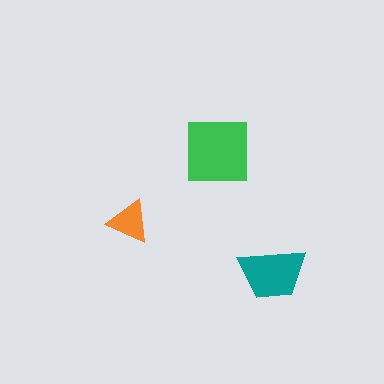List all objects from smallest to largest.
The orange triangle, the teal trapezoid, the green square.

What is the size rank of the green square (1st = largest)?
1st.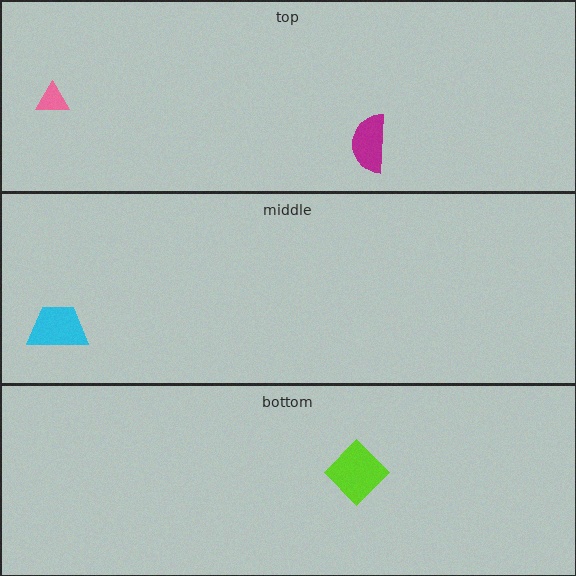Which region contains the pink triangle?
The top region.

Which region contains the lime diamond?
The bottom region.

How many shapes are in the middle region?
1.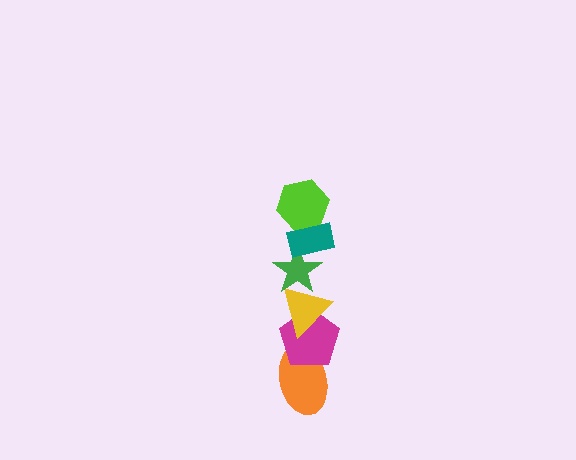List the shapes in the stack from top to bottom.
From top to bottom: the lime hexagon, the teal rectangle, the green star, the yellow triangle, the magenta pentagon, the orange ellipse.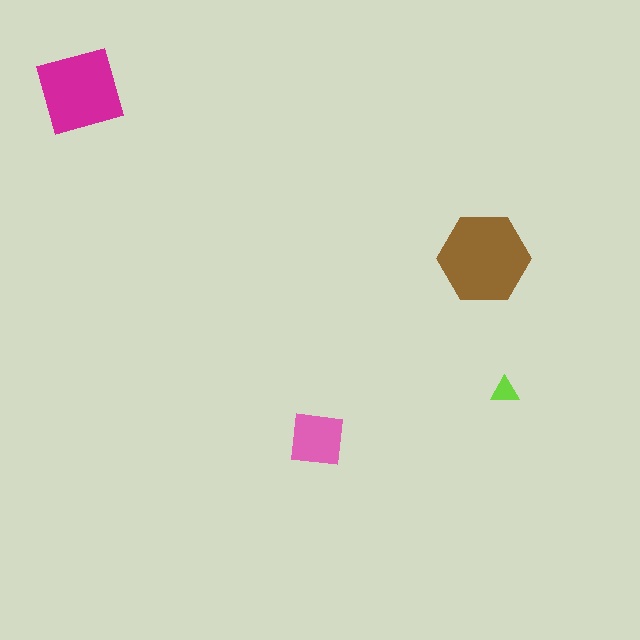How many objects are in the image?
There are 4 objects in the image.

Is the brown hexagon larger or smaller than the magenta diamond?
Larger.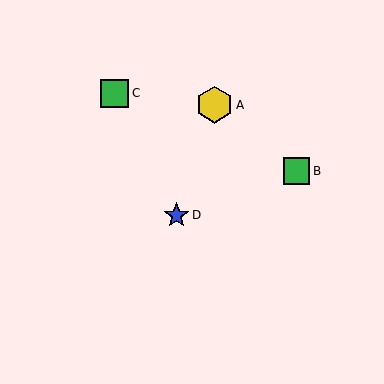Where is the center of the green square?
The center of the green square is at (297, 171).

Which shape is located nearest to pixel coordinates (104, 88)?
The green square (labeled C) at (115, 93) is nearest to that location.